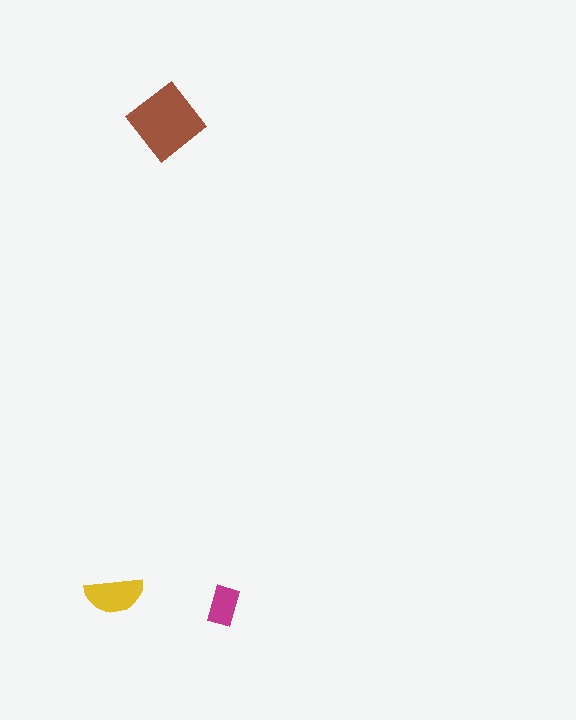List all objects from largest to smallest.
The brown diamond, the yellow semicircle, the magenta rectangle.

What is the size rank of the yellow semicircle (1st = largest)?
2nd.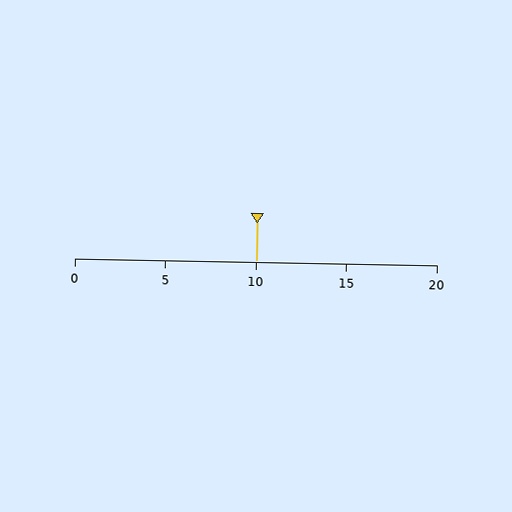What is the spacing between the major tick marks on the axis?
The major ticks are spaced 5 apart.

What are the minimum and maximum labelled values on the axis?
The axis runs from 0 to 20.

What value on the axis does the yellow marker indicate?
The marker indicates approximately 10.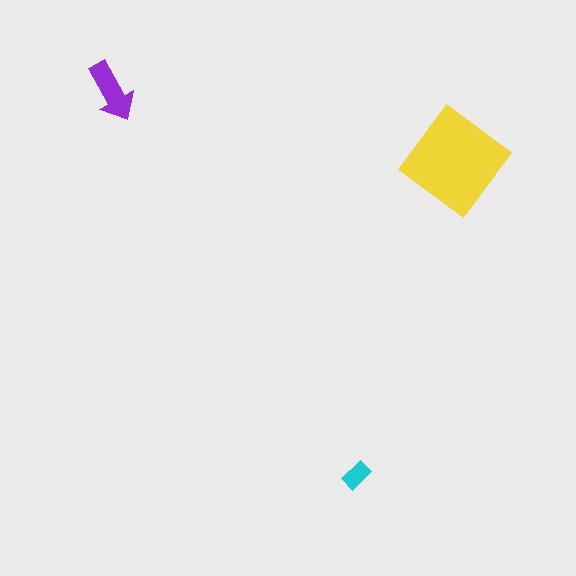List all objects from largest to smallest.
The yellow diamond, the purple arrow, the cyan rectangle.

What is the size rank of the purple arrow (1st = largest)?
2nd.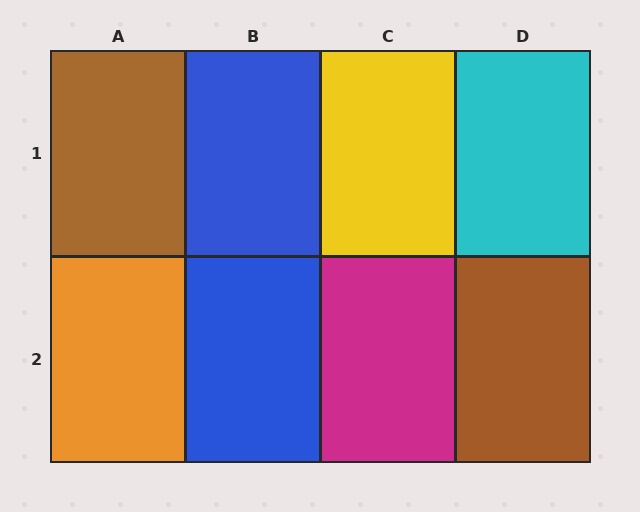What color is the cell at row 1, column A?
Brown.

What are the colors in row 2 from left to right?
Orange, blue, magenta, brown.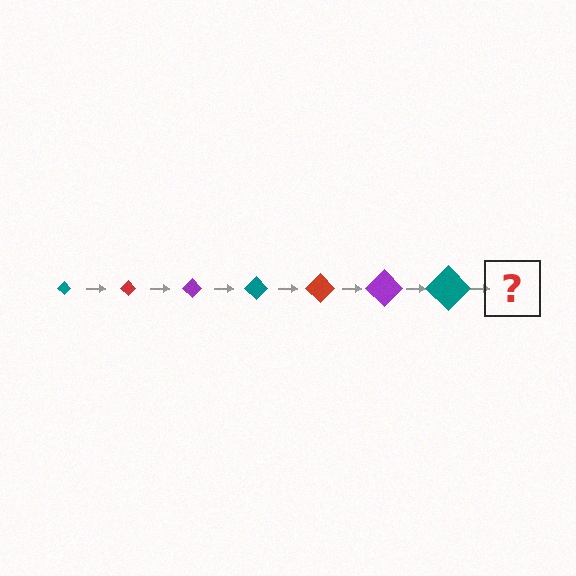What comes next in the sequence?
The next element should be a red diamond, larger than the previous one.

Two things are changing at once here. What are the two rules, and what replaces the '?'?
The two rules are that the diamond grows larger each step and the color cycles through teal, red, and purple. The '?' should be a red diamond, larger than the previous one.